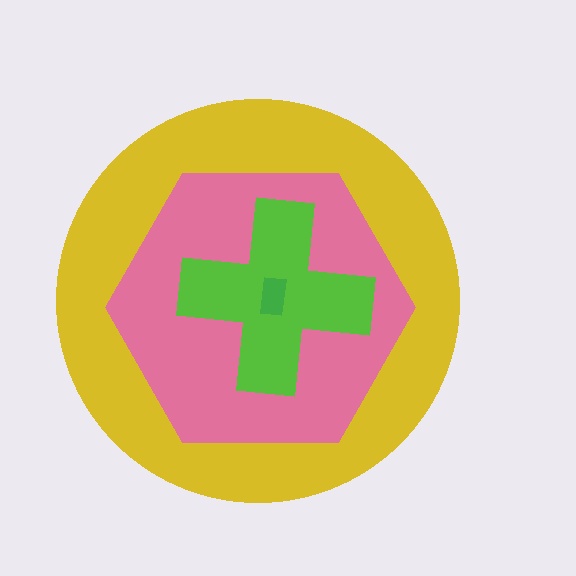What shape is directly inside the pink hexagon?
The lime cross.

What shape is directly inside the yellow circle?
The pink hexagon.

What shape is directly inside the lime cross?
The green rectangle.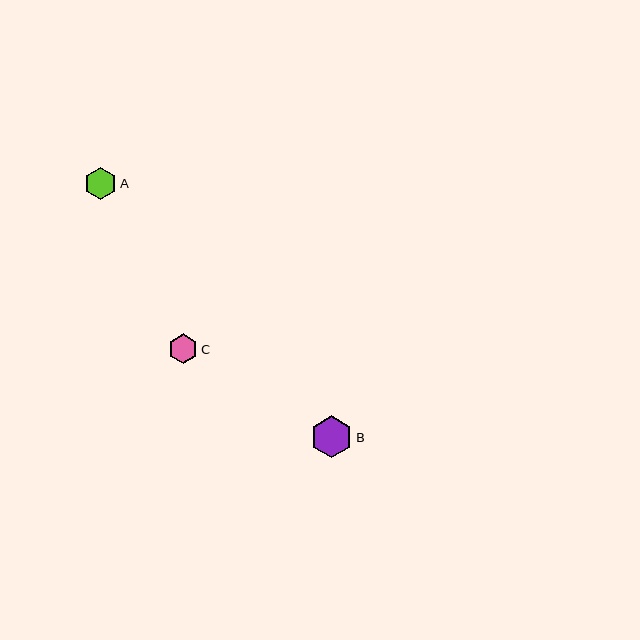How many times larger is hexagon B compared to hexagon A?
Hexagon B is approximately 1.3 times the size of hexagon A.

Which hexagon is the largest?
Hexagon B is the largest with a size of approximately 42 pixels.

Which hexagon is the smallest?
Hexagon C is the smallest with a size of approximately 30 pixels.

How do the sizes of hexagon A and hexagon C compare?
Hexagon A and hexagon C are approximately the same size.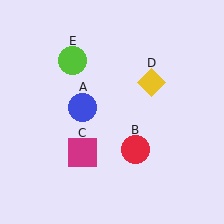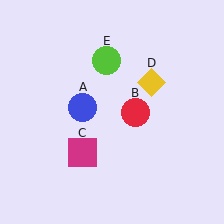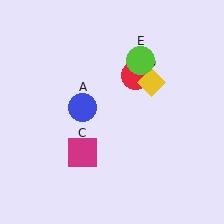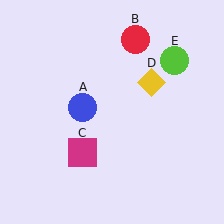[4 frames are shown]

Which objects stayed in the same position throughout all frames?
Blue circle (object A) and magenta square (object C) and yellow diamond (object D) remained stationary.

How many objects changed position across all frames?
2 objects changed position: red circle (object B), lime circle (object E).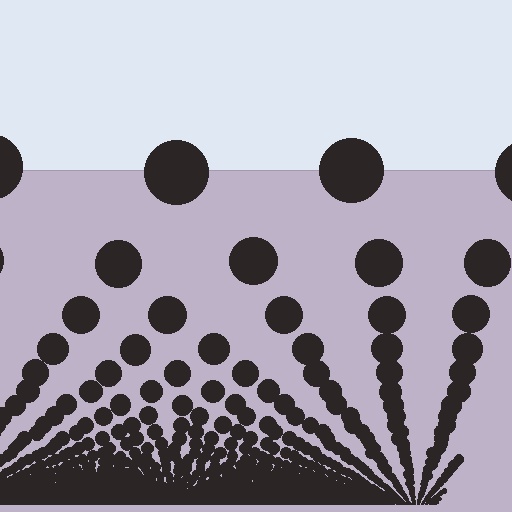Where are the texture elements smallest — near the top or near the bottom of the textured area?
Near the bottom.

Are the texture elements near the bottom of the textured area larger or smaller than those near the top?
Smaller. The gradient is inverted — elements near the bottom are smaller and denser.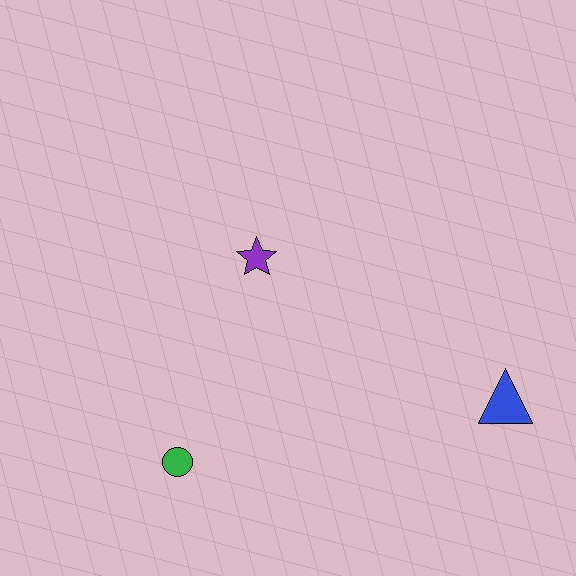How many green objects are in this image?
There is 1 green object.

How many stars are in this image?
There is 1 star.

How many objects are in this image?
There are 3 objects.